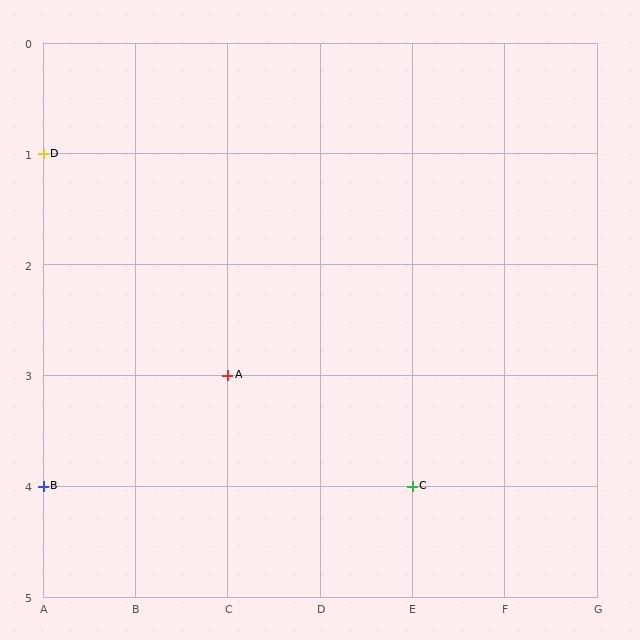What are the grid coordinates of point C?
Point C is at grid coordinates (E, 4).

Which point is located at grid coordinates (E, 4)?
Point C is at (E, 4).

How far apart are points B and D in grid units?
Points B and D are 3 rows apart.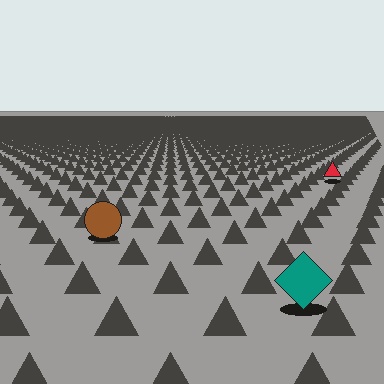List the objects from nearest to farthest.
From nearest to farthest: the teal diamond, the brown circle, the red triangle.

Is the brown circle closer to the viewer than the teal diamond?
No. The teal diamond is closer — you can tell from the texture gradient: the ground texture is coarser near it.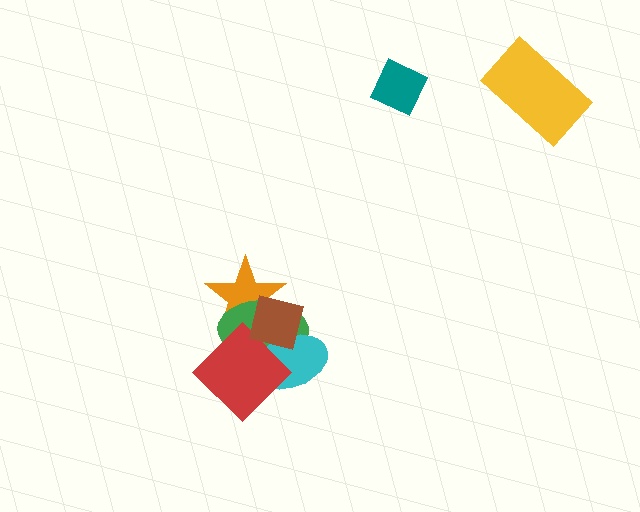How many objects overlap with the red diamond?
4 objects overlap with the red diamond.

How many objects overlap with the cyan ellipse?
3 objects overlap with the cyan ellipse.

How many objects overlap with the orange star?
3 objects overlap with the orange star.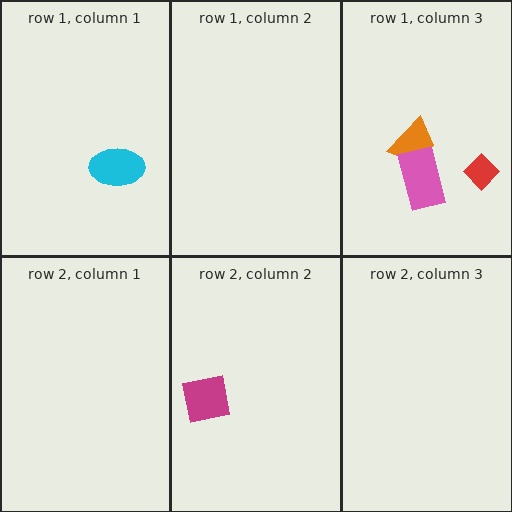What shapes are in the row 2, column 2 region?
The magenta square.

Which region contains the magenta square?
The row 2, column 2 region.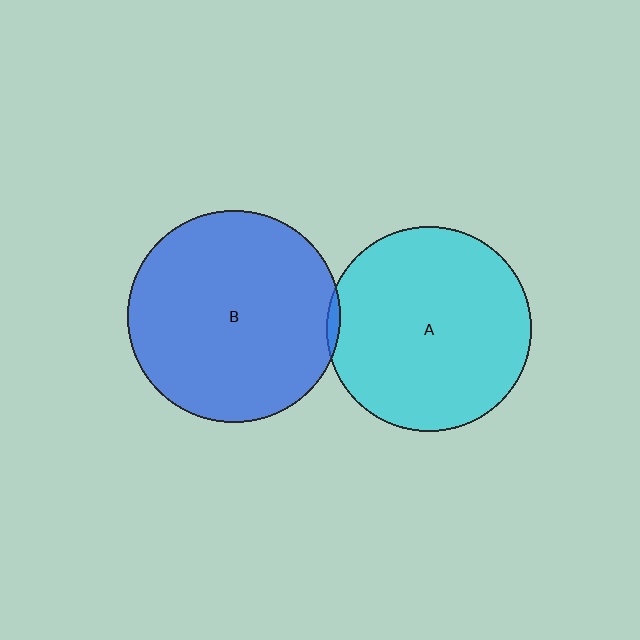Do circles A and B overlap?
Yes.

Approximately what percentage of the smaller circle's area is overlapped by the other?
Approximately 5%.